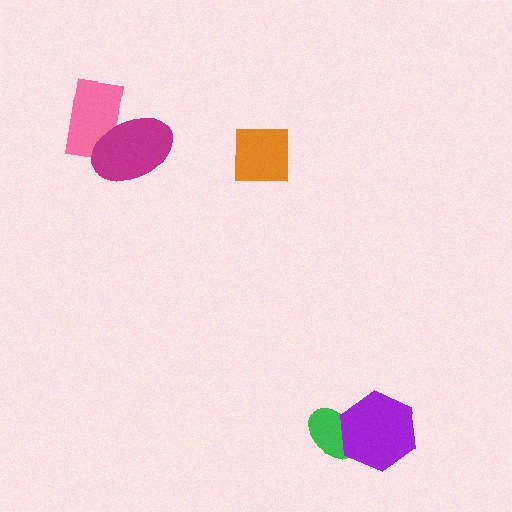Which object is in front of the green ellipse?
The purple hexagon is in front of the green ellipse.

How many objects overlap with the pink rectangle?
1 object overlaps with the pink rectangle.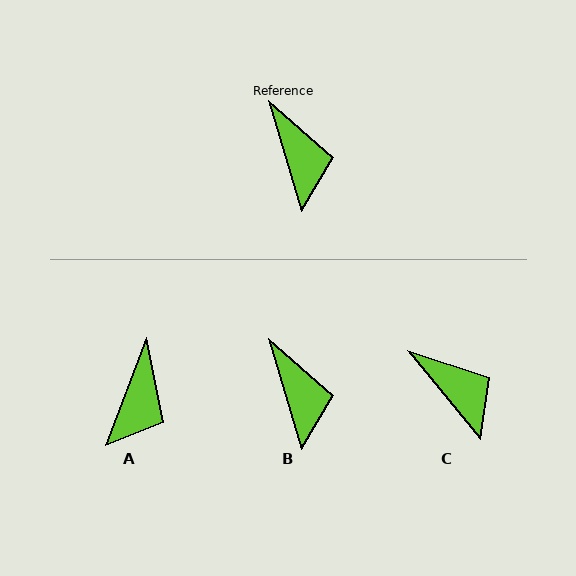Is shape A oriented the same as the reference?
No, it is off by about 38 degrees.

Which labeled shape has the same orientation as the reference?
B.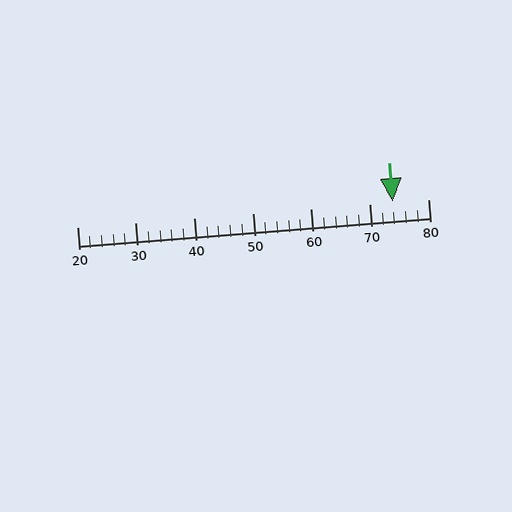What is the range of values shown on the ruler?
The ruler shows values from 20 to 80.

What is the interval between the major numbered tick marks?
The major tick marks are spaced 10 units apart.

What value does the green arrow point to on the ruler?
The green arrow points to approximately 74.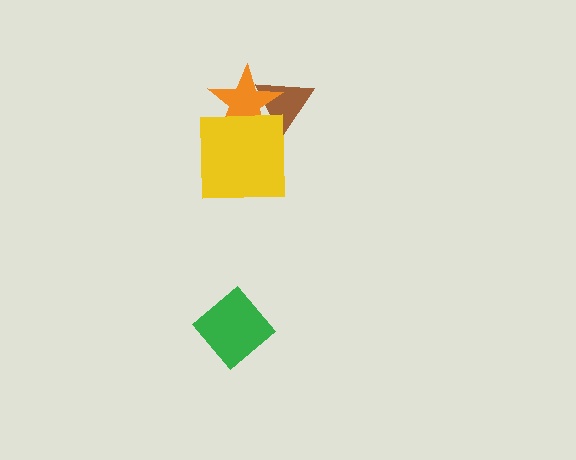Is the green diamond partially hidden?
No, no other shape covers it.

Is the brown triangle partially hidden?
Yes, it is partially covered by another shape.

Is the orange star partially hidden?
Yes, it is partially covered by another shape.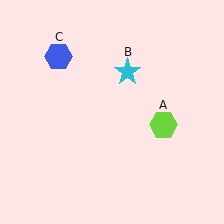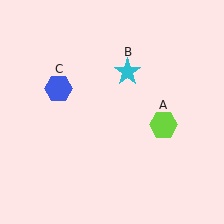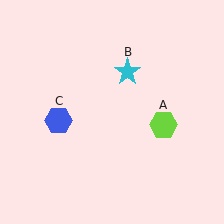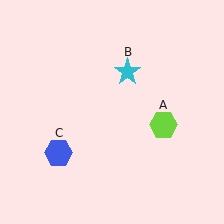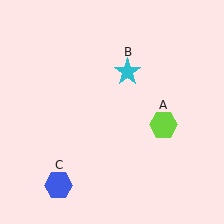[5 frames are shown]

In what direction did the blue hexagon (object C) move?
The blue hexagon (object C) moved down.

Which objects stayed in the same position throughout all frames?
Lime hexagon (object A) and cyan star (object B) remained stationary.